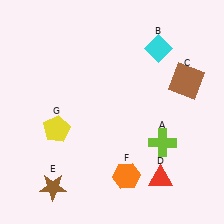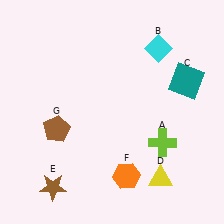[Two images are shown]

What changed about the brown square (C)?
In Image 1, C is brown. In Image 2, it changed to teal.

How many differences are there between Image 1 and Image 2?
There are 3 differences between the two images.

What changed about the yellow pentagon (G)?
In Image 1, G is yellow. In Image 2, it changed to brown.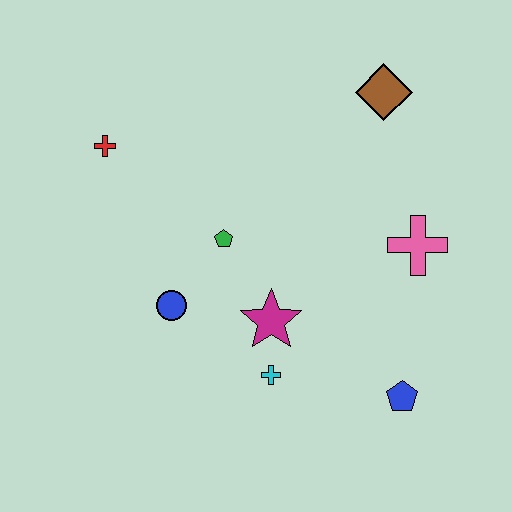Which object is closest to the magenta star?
The cyan cross is closest to the magenta star.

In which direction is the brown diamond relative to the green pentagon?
The brown diamond is to the right of the green pentagon.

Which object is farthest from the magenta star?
The brown diamond is farthest from the magenta star.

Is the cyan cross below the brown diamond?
Yes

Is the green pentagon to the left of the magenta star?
Yes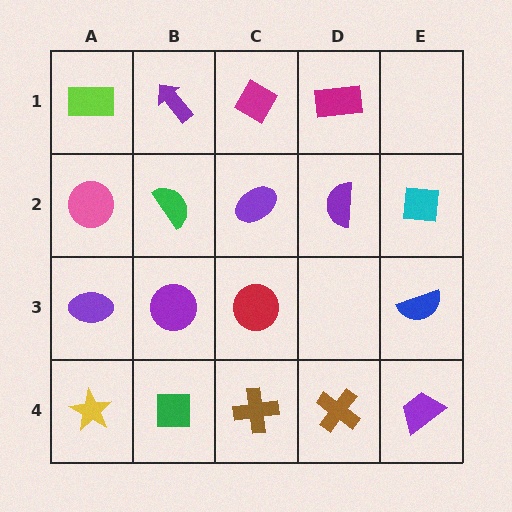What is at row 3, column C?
A red circle.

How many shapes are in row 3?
4 shapes.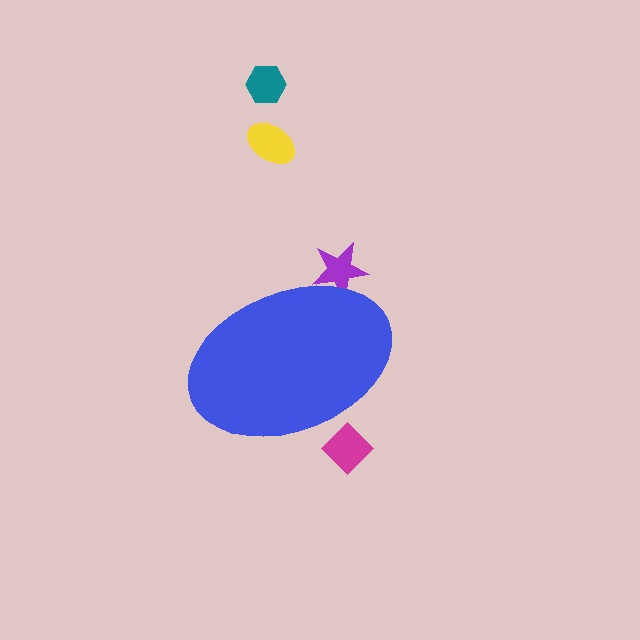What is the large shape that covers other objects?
A blue ellipse.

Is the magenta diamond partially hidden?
Yes, the magenta diamond is partially hidden behind the blue ellipse.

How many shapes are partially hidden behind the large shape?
2 shapes are partially hidden.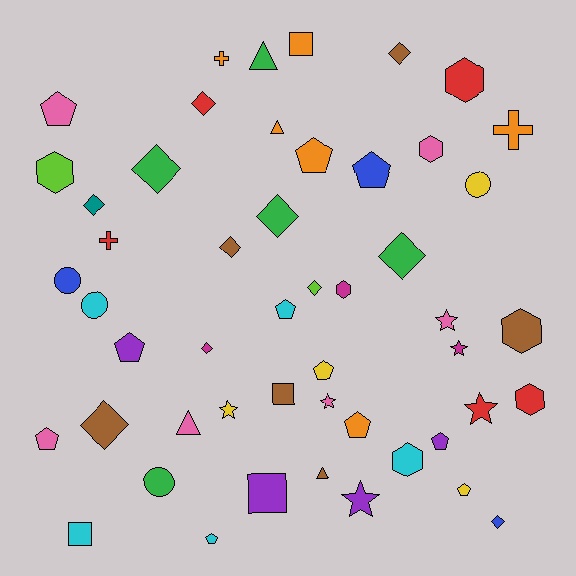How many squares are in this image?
There are 4 squares.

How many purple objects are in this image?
There are 4 purple objects.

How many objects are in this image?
There are 50 objects.